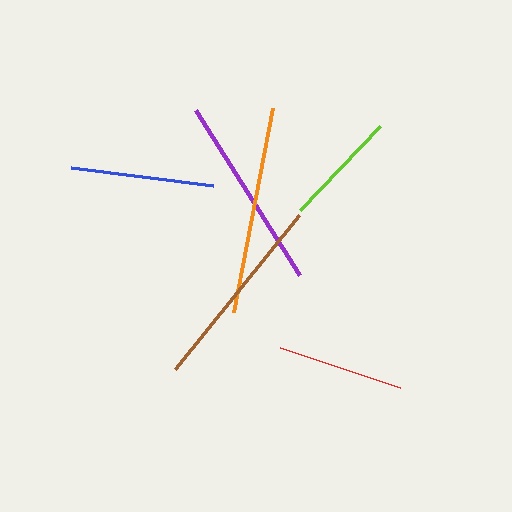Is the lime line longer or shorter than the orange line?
The orange line is longer than the lime line.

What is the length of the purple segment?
The purple segment is approximately 195 pixels long.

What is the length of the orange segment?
The orange segment is approximately 207 pixels long.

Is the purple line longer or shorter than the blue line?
The purple line is longer than the blue line.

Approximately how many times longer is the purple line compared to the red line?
The purple line is approximately 1.6 times the length of the red line.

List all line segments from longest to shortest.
From longest to shortest: orange, brown, purple, blue, red, lime.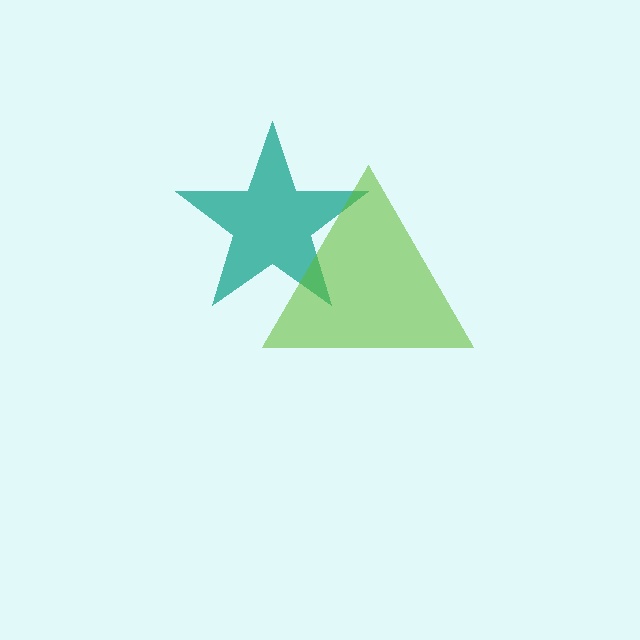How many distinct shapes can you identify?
There are 2 distinct shapes: a teal star, a lime triangle.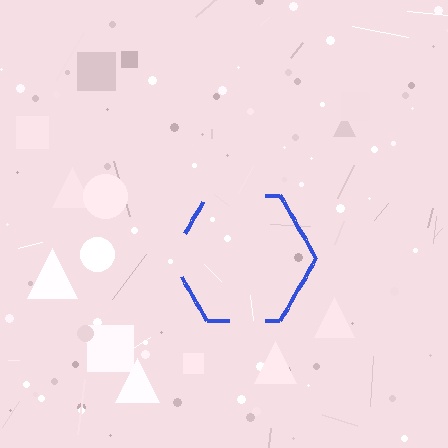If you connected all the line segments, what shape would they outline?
They would outline a hexagon.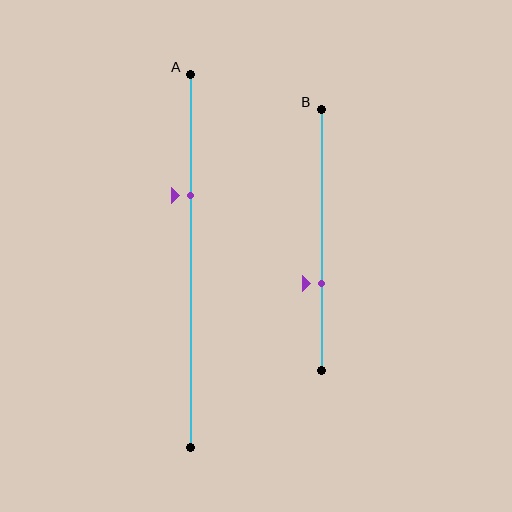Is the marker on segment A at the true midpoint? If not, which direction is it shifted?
No, the marker on segment A is shifted upward by about 17% of the segment length.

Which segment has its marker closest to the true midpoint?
Segment B has its marker closest to the true midpoint.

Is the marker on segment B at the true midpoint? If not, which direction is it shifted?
No, the marker on segment B is shifted downward by about 17% of the segment length.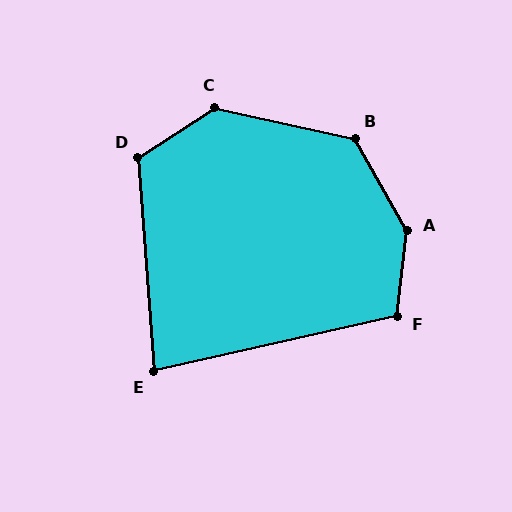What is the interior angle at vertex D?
Approximately 119 degrees (obtuse).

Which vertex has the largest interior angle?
A, at approximately 144 degrees.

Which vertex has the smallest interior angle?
E, at approximately 82 degrees.